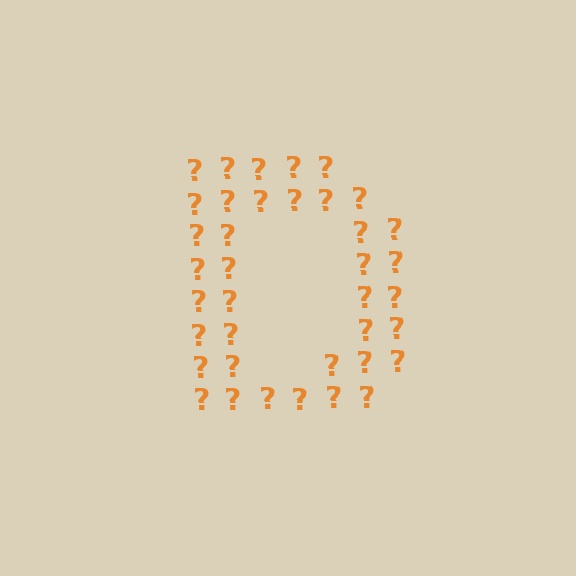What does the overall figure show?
The overall figure shows the letter D.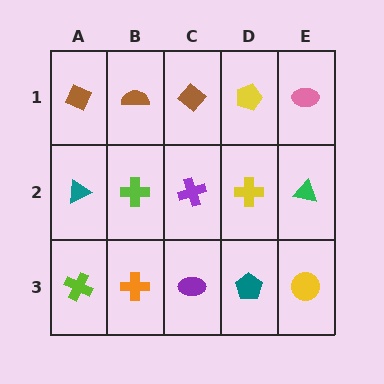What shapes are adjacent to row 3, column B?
A lime cross (row 2, column B), a lime cross (row 3, column A), a purple ellipse (row 3, column C).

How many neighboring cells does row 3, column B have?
3.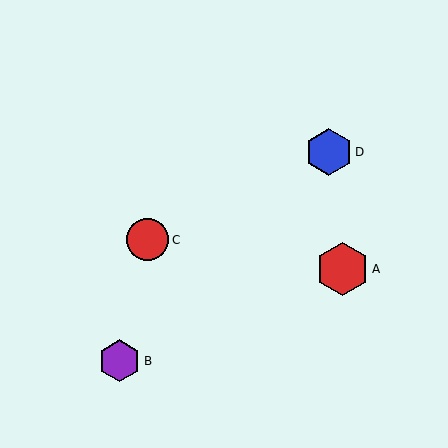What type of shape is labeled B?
Shape B is a purple hexagon.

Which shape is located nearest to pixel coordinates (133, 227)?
The red circle (labeled C) at (148, 240) is nearest to that location.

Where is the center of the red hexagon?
The center of the red hexagon is at (342, 269).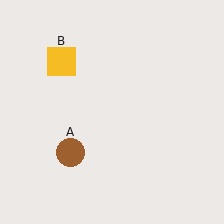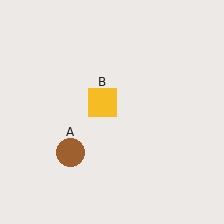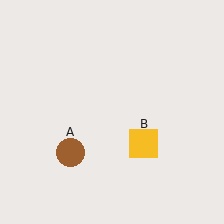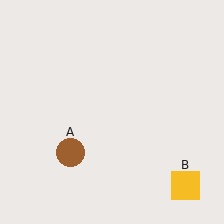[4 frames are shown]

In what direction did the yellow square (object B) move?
The yellow square (object B) moved down and to the right.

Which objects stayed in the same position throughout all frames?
Brown circle (object A) remained stationary.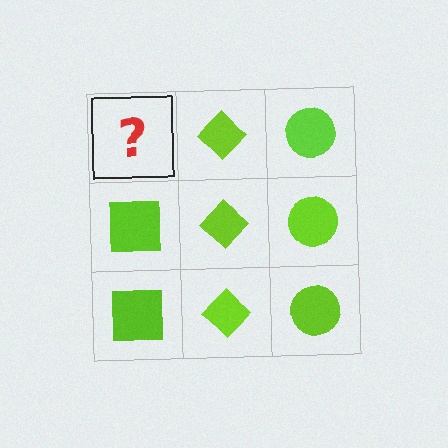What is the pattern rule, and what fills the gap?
The rule is that each column has a consistent shape. The gap should be filled with a lime square.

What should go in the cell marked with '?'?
The missing cell should contain a lime square.